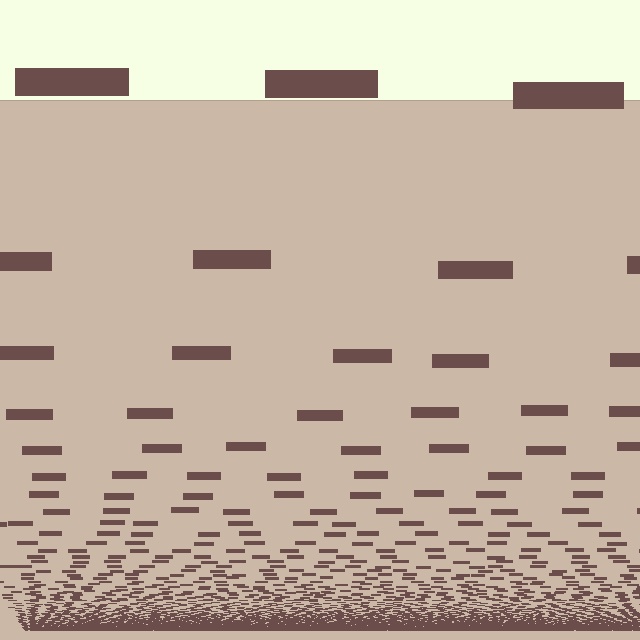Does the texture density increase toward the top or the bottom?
Density increases toward the bottom.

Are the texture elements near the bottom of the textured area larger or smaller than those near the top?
Smaller. The gradient is inverted — elements near the bottom are smaller and denser.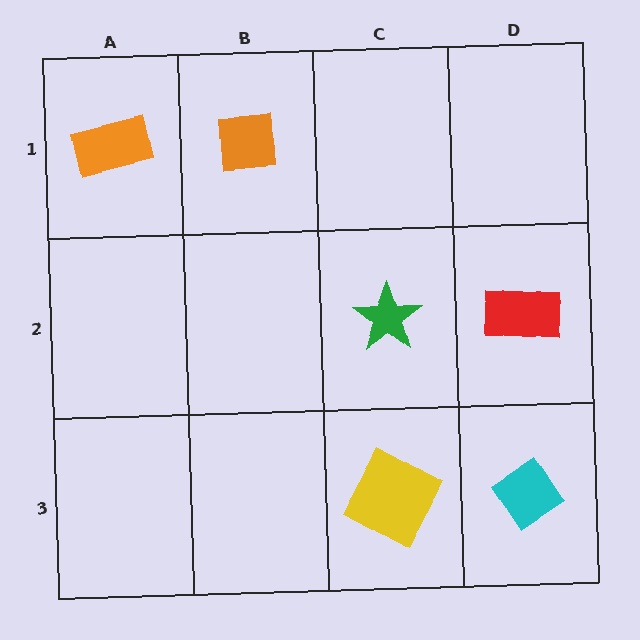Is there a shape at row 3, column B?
No, that cell is empty.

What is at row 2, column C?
A green star.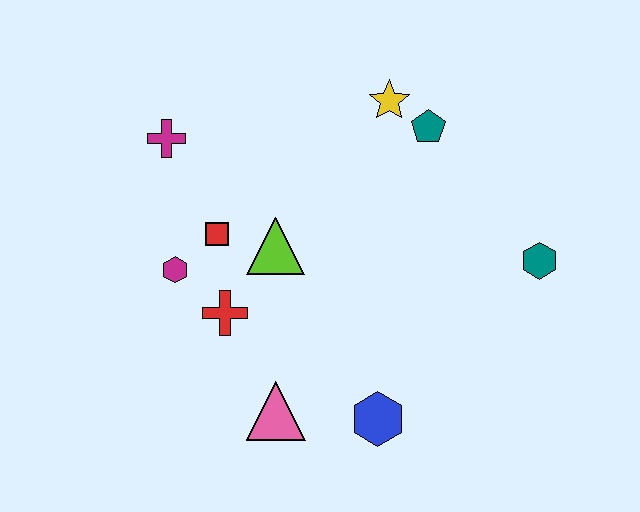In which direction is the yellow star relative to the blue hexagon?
The yellow star is above the blue hexagon.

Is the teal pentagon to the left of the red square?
No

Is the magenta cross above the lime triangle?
Yes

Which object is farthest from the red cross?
The teal hexagon is farthest from the red cross.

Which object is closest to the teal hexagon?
The teal pentagon is closest to the teal hexagon.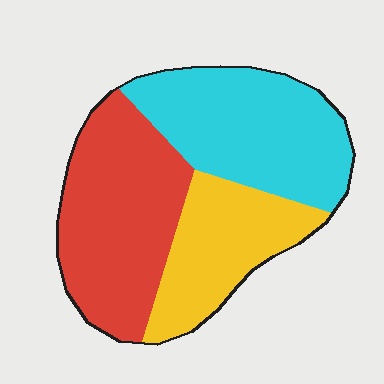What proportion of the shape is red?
Red takes up about three eighths (3/8) of the shape.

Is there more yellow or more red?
Red.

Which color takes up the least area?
Yellow, at roughly 25%.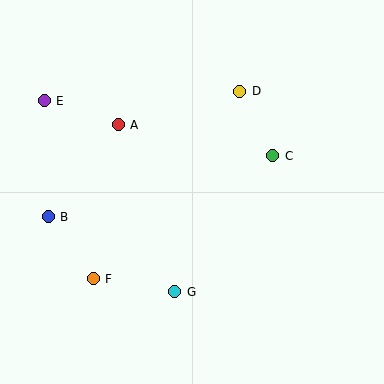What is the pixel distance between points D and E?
The distance between D and E is 195 pixels.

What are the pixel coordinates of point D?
Point D is at (240, 91).